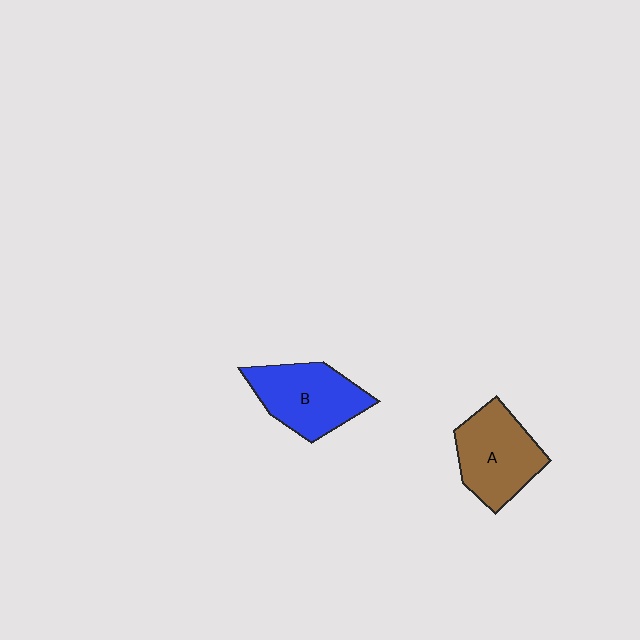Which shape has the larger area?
Shape A (brown).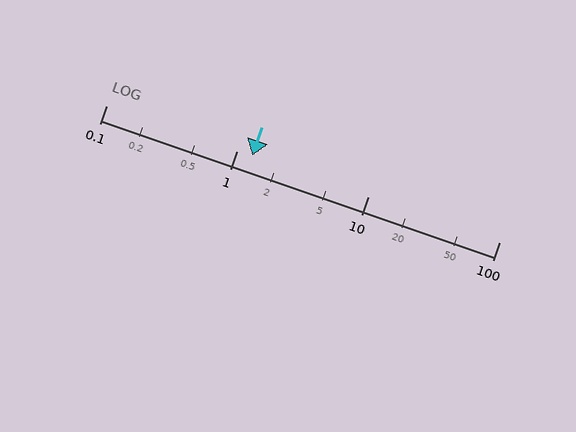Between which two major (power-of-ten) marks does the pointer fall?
The pointer is between 1 and 10.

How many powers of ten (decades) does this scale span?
The scale spans 3 decades, from 0.1 to 100.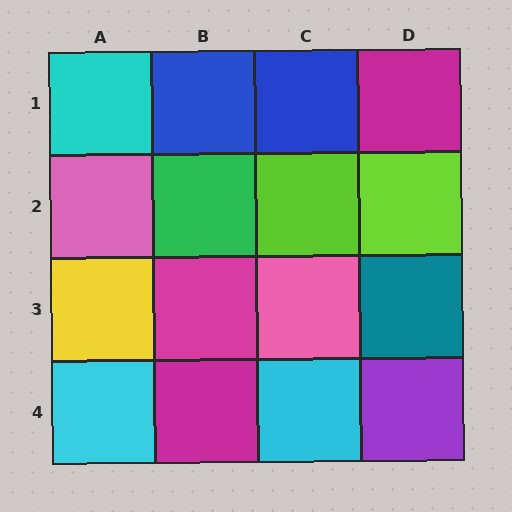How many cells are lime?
2 cells are lime.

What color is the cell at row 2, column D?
Lime.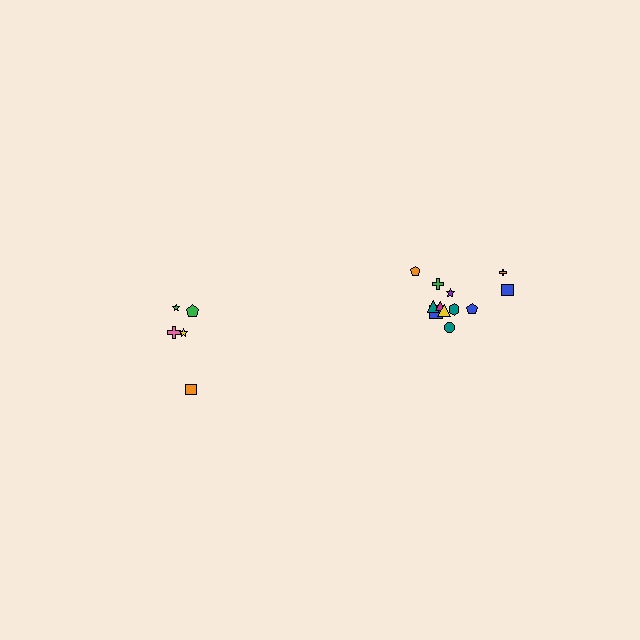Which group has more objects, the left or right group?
The right group.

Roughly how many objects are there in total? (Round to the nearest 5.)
Roughly 15 objects in total.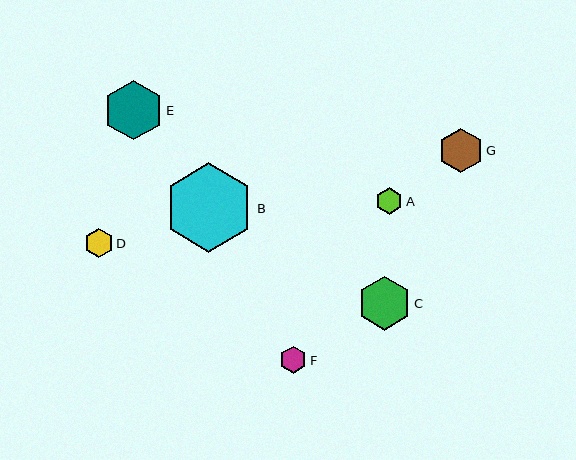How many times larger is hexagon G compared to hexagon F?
Hexagon G is approximately 1.6 times the size of hexagon F.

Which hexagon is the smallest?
Hexagon A is the smallest with a size of approximately 27 pixels.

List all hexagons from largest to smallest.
From largest to smallest: B, E, C, G, D, F, A.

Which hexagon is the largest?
Hexagon B is the largest with a size of approximately 89 pixels.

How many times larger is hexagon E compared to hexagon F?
Hexagon E is approximately 2.2 times the size of hexagon F.